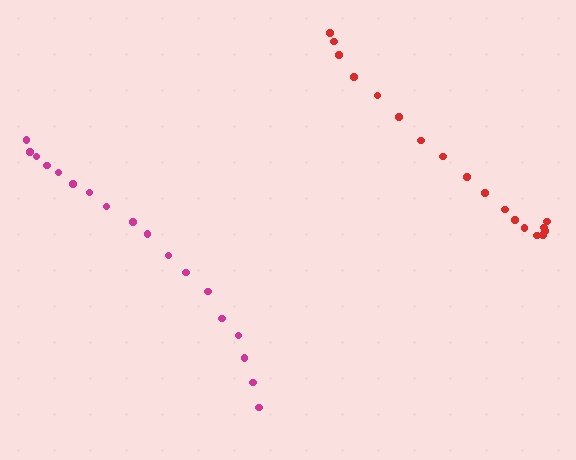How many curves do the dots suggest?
There are 2 distinct paths.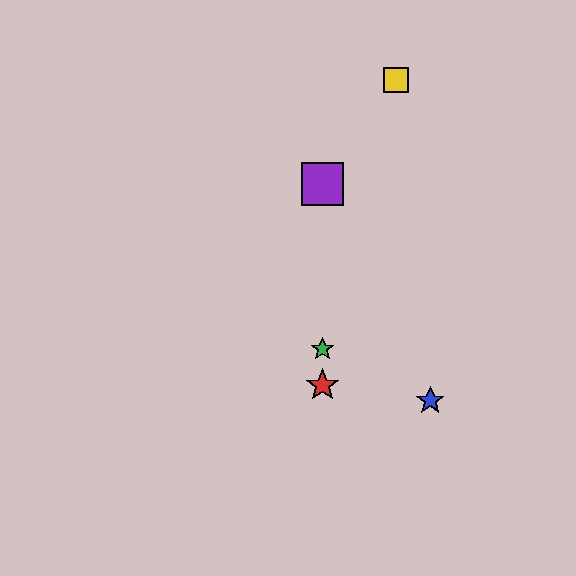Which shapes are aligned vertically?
The red star, the green star, the purple square are aligned vertically.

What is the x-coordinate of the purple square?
The purple square is at x≈323.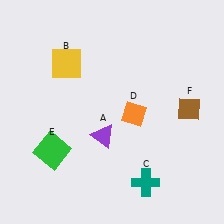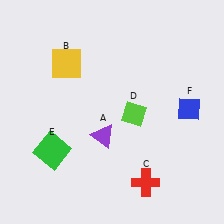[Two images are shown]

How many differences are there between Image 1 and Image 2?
There are 3 differences between the two images.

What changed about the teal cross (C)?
In Image 1, C is teal. In Image 2, it changed to red.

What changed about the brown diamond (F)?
In Image 1, F is brown. In Image 2, it changed to blue.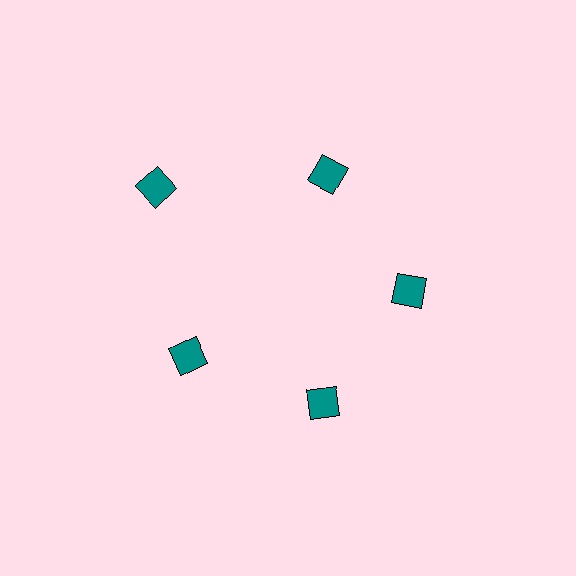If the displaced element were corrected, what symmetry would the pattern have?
It would have 5-fold rotational symmetry — the pattern would map onto itself every 72 degrees.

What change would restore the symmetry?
The symmetry would be restored by moving it inward, back onto the ring so that all 5 diamonds sit at equal angles and equal distance from the center.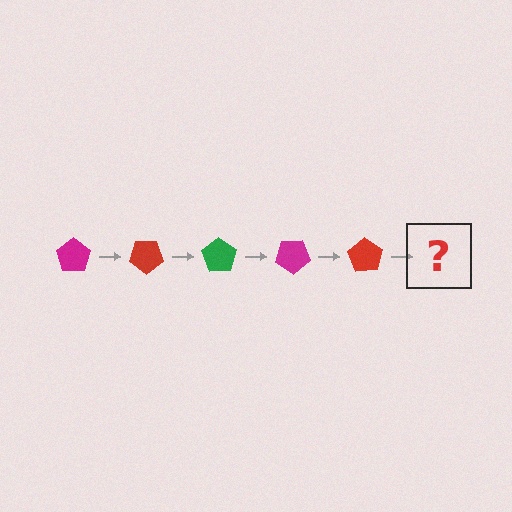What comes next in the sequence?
The next element should be a green pentagon, rotated 175 degrees from the start.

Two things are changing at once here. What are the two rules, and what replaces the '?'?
The two rules are that it rotates 35 degrees each step and the color cycles through magenta, red, and green. The '?' should be a green pentagon, rotated 175 degrees from the start.